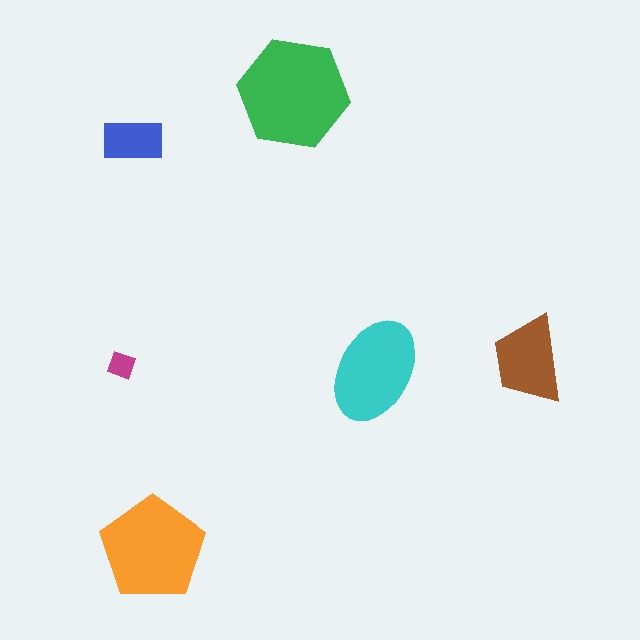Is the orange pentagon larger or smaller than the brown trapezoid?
Larger.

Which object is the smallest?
The magenta diamond.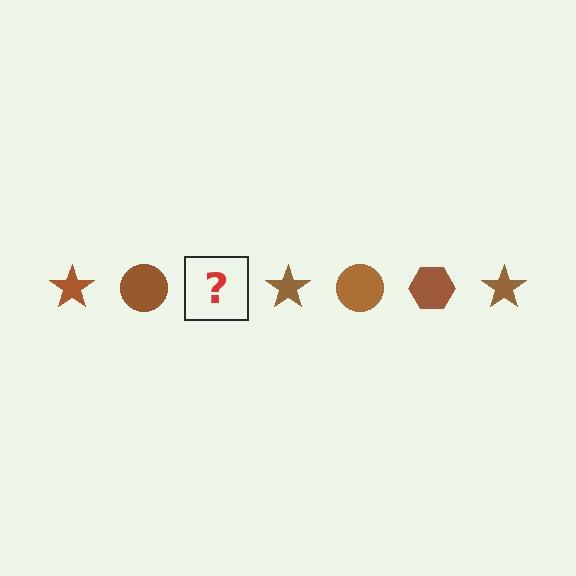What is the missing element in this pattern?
The missing element is a brown hexagon.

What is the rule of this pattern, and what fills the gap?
The rule is that the pattern cycles through star, circle, hexagon shapes in brown. The gap should be filled with a brown hexagon.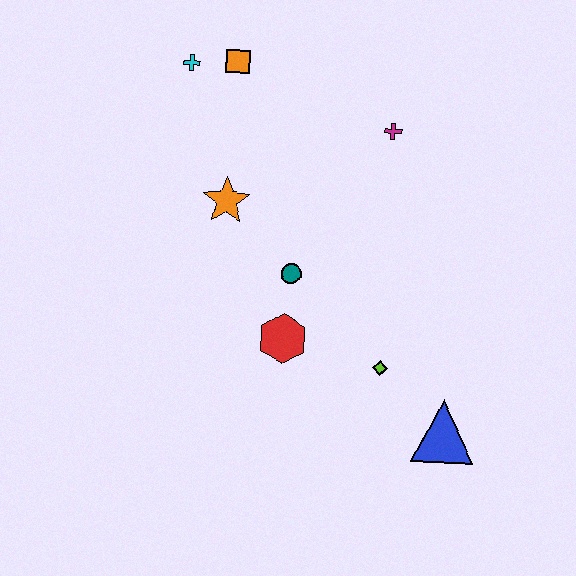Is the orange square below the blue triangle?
No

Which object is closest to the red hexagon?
The teal circle is closest to the red hexagon.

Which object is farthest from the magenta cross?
The blue triangle is farthest from the magenta cross.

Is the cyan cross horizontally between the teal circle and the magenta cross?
No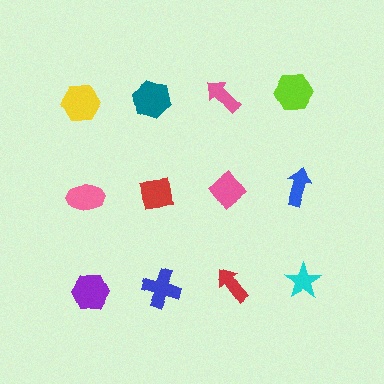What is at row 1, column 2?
A teal hexagon.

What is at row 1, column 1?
A yellow hexagon.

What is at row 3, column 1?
A purple hexagon.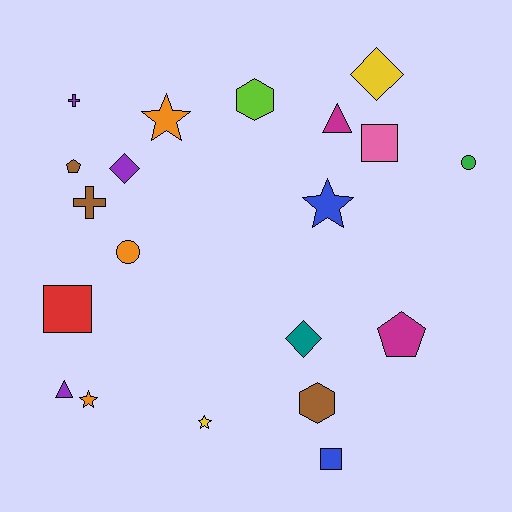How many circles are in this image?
There are 2 circles.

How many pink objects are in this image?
There is 1 pink object.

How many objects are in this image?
There are 20 objects.